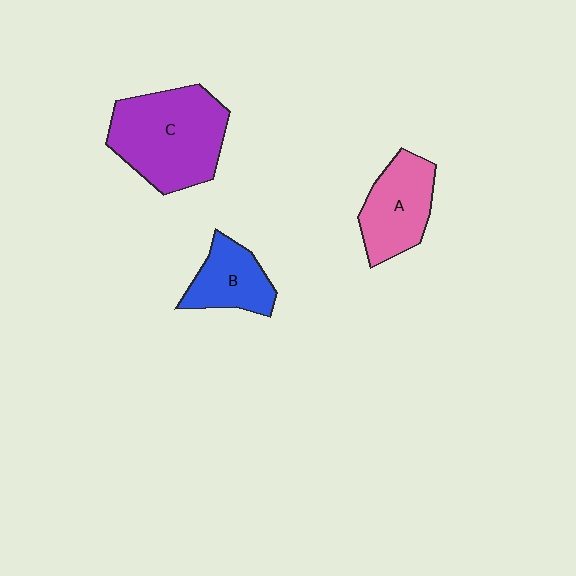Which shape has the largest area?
Shape C (purple).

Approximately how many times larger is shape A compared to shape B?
Approximately 1.2 times.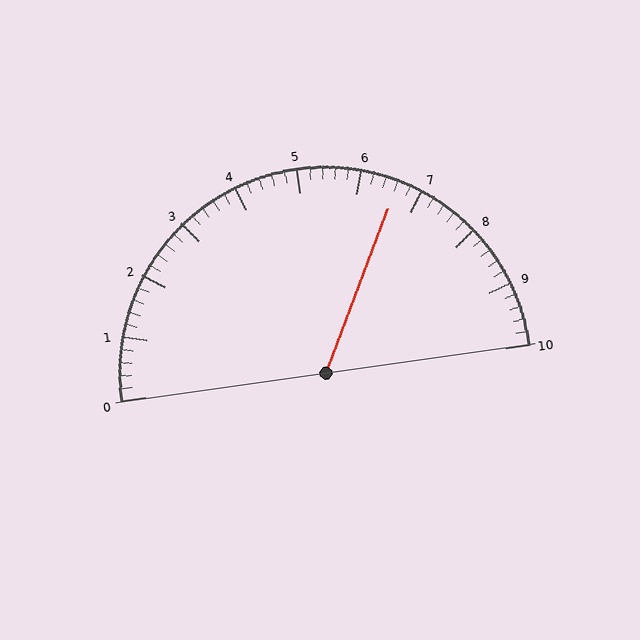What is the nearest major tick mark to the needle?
The nearest major tick mark is 7.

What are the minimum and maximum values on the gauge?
The gauge ranges from 0 to 10.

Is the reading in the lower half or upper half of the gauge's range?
The reading is in the upper half of the range (0 to 10).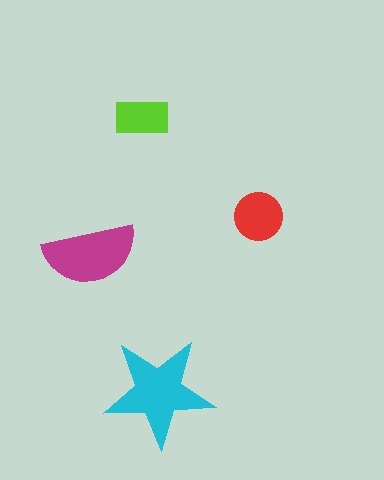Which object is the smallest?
The lime rectangle.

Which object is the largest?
The cyan star.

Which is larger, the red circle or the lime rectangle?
The red circle.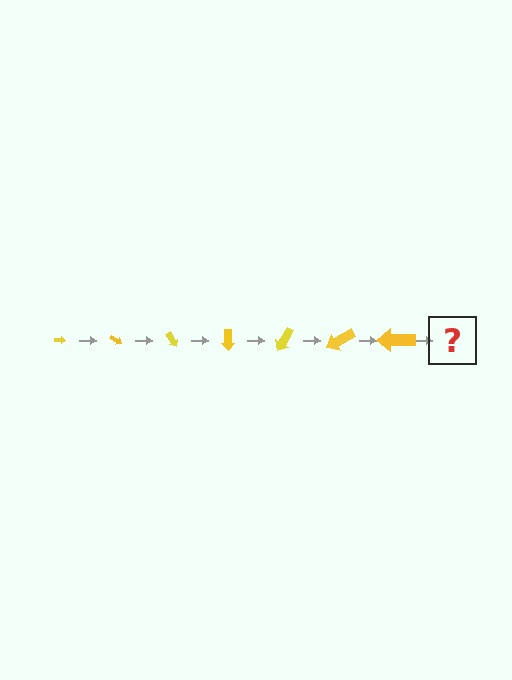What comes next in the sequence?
The next element should be an arrow, larger than the previous one and rotated 210 degrees from the start.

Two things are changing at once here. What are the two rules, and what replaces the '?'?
The two rules are that the arrow grows larger each step and it rotates 30 degrees each step. The '?' should be an arrow, larger than the previous one and rotated 210 degrees from the start.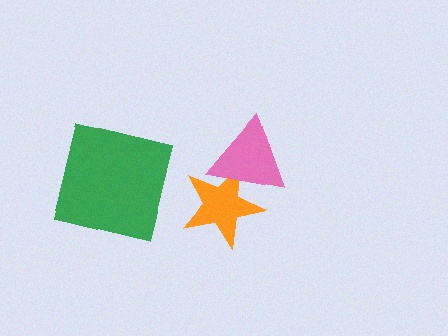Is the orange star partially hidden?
Yes, it is partially covered by another shape.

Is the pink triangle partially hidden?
No, no other shape covers it.